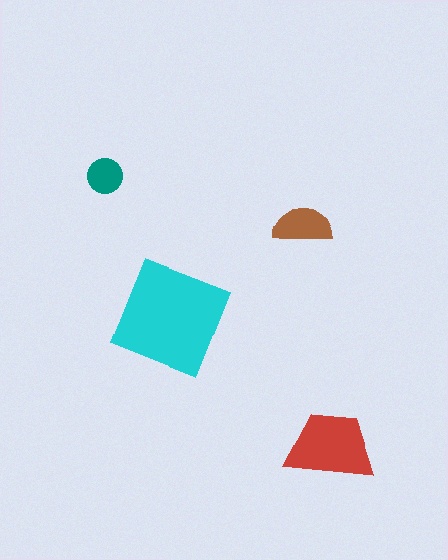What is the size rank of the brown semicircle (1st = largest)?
3rd.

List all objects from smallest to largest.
The teal circle, the brown semicircle, the red trapezoid, the cyan diamond.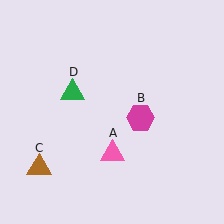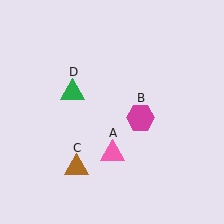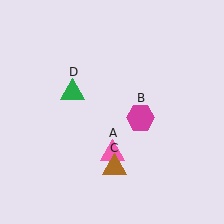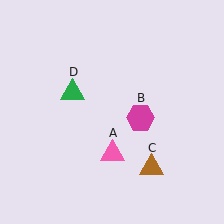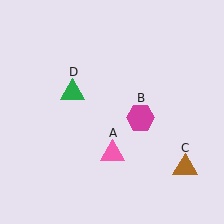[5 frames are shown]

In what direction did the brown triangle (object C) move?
The brown triangle (object C) moved right.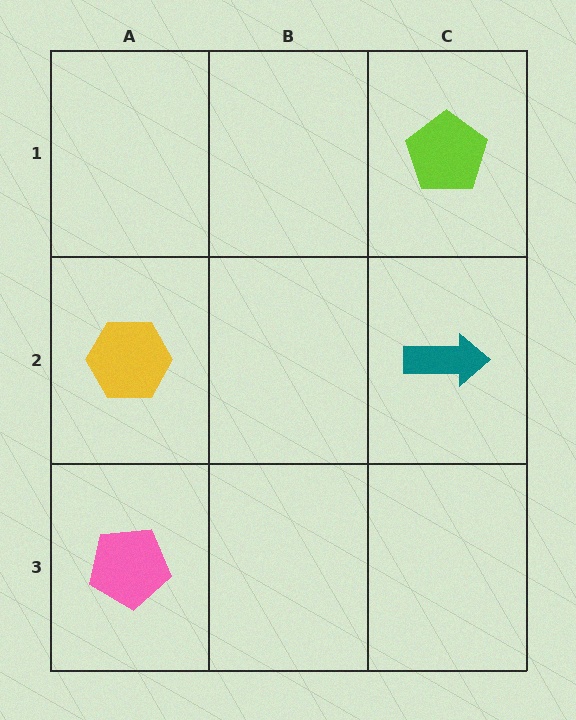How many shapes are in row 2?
2 shapes.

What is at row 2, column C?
A teal arrow.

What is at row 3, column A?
A pink pentagon.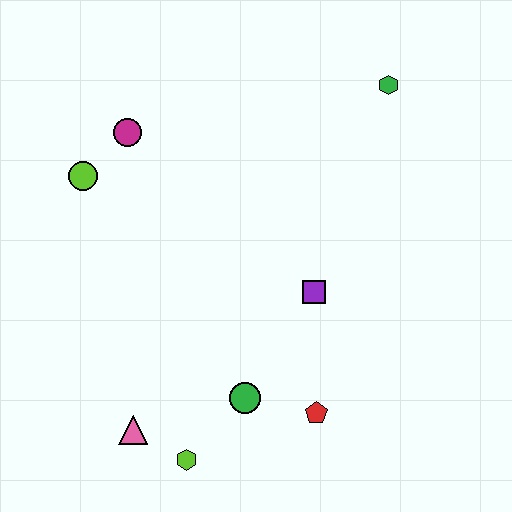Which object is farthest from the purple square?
The lime circle is farthest from the purple square.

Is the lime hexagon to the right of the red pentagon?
No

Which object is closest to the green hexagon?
The purple square is closest to the green hexagon.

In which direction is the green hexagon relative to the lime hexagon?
The green hexagon is above the lime hexagon.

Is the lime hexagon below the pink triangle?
Yes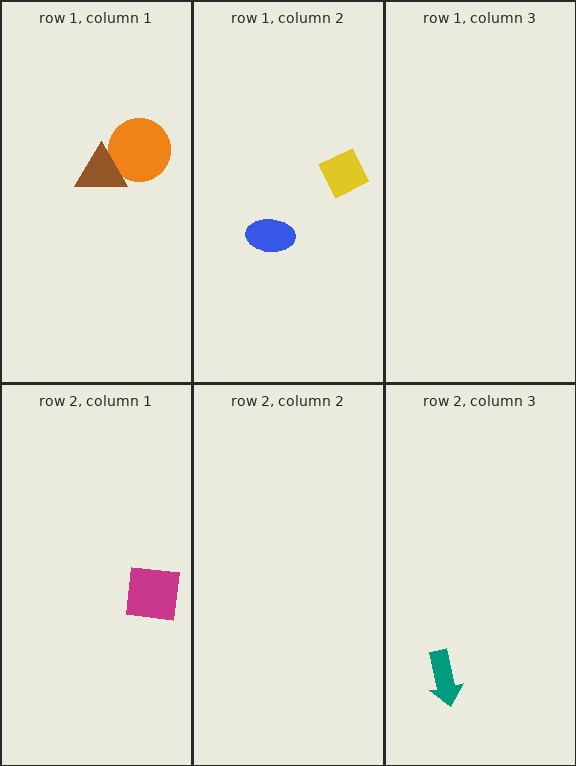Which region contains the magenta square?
The row 2, column 1 region.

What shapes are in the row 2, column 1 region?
The magenta square.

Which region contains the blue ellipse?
The row 1, column 2 region.